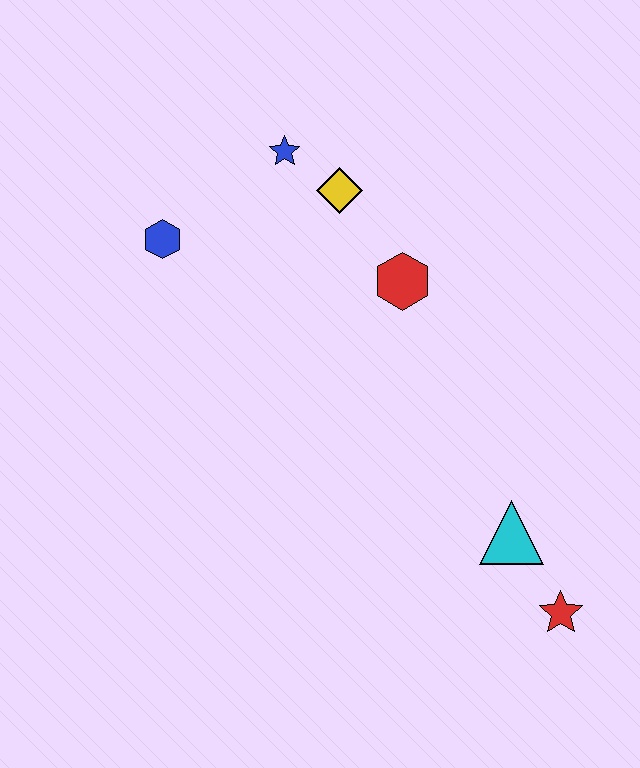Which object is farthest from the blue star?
The red star is farthest from the blue star.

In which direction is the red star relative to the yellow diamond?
The red star is below the yellow diamond.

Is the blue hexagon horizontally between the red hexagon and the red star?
No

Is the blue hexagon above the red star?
Yes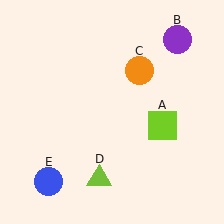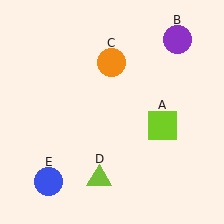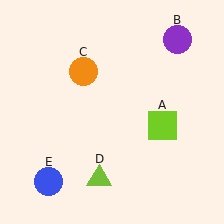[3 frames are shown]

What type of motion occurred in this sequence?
The orange circle (object C) rotated counterclockwise around the center of the scene.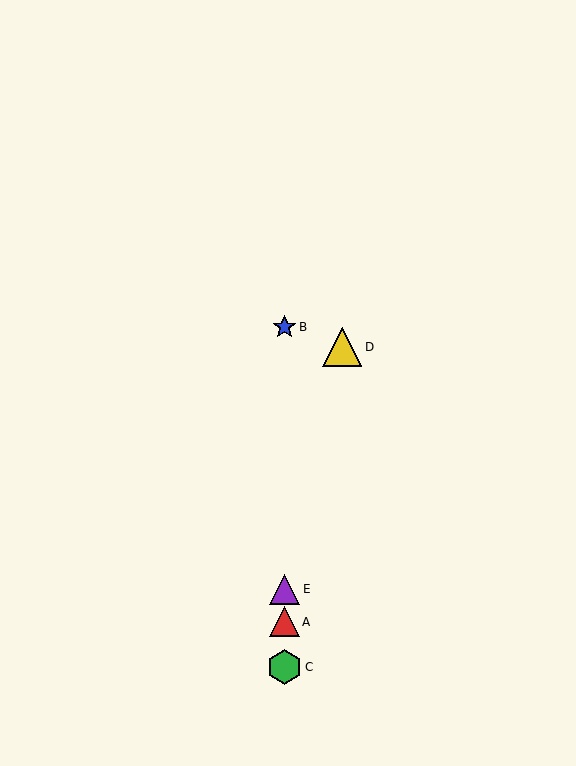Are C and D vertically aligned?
No, C is at x≈285 and D is at x≈342.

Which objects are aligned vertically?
Objects A, B, C, E are aligned vertically.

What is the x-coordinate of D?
Object D is at x≈342.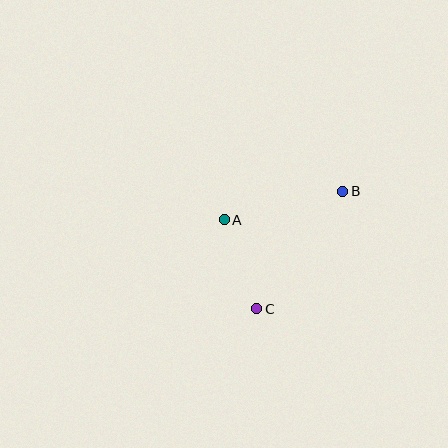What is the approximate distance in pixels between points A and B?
The distance between A and B is approximately 122 pixels.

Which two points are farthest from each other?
Points B and C are farthest from each other.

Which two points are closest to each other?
Points A and C are closest to each other.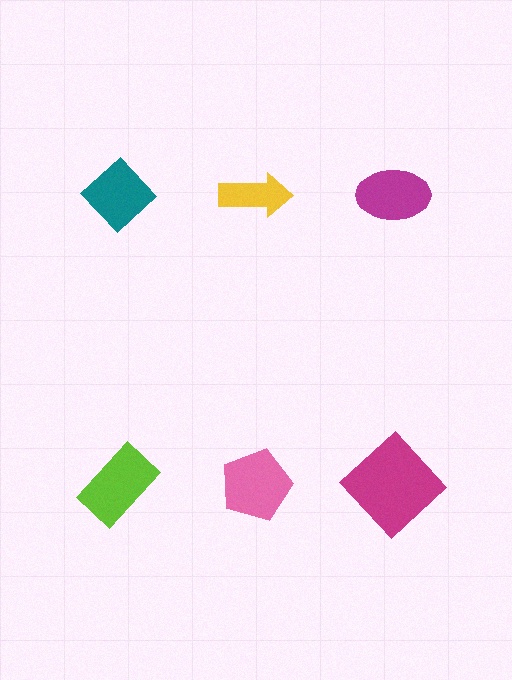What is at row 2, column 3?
A magenta diamond.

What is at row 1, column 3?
A magenta ellipse.